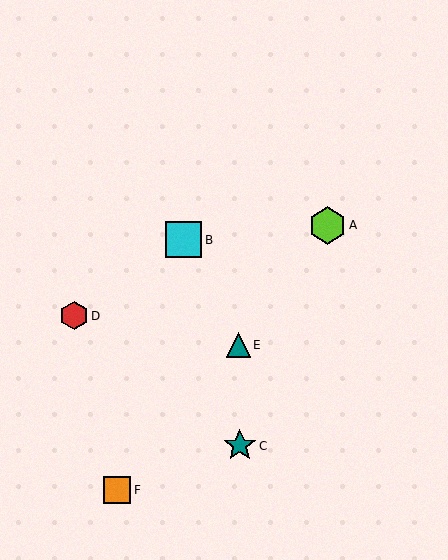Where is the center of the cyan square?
The center of the cyan square is at (184, 240).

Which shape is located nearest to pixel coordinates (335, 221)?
The lime hexagon (labeled A) at (328, 225) is nearest to that location.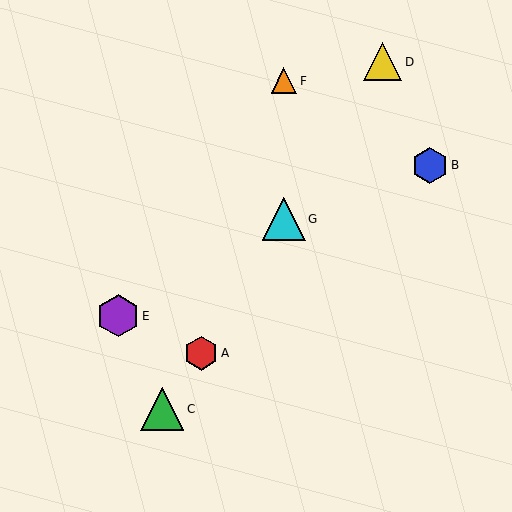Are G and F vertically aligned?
Yes, both are at x≈284.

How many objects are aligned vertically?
2 objects (F, G) are aligned vertically.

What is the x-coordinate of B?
Object B is at x≈430.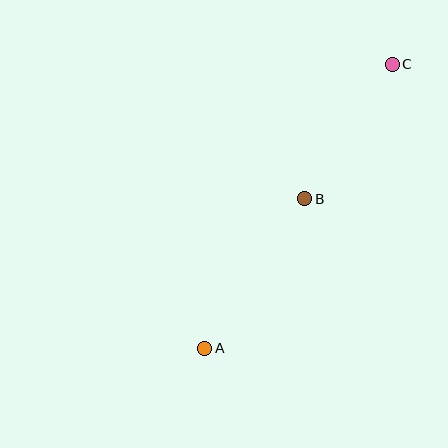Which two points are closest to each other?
Points B and C are closest to each other.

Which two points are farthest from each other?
Points A and C are farthest from each other.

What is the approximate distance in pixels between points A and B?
The distance between A and B is approximately 180 pixels.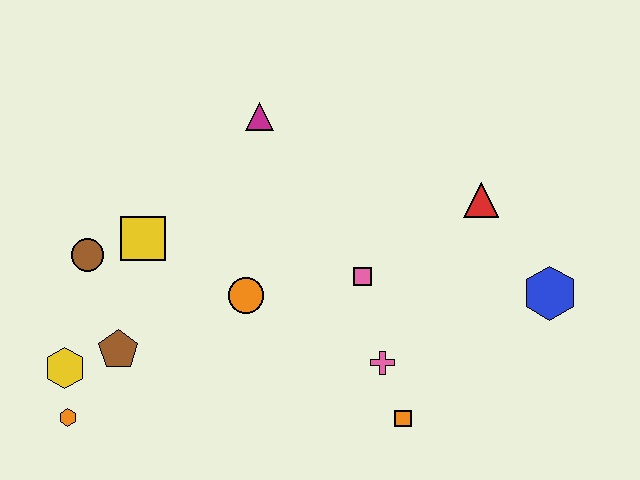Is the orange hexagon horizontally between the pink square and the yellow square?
No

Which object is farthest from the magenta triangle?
The orange hexagon is farthest from the magenta triangle.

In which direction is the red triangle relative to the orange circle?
The red triangle is to the right of the orange circle.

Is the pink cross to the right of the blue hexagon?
No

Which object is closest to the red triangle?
The blue hexagon is closest to the red triangle.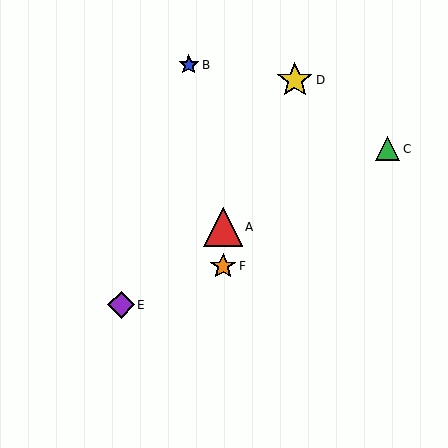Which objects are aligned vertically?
Objects A, F are aligned vertically.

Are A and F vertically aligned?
Yes, both are at x≈223.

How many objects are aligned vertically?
2 objects (A, F) are aligned vertically.